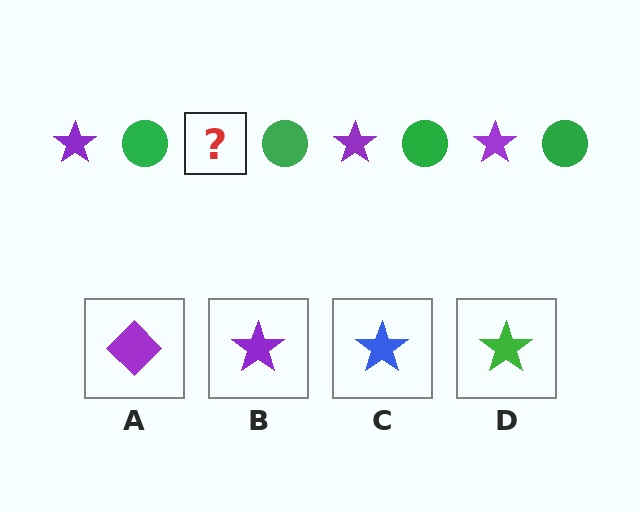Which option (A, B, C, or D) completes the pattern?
B.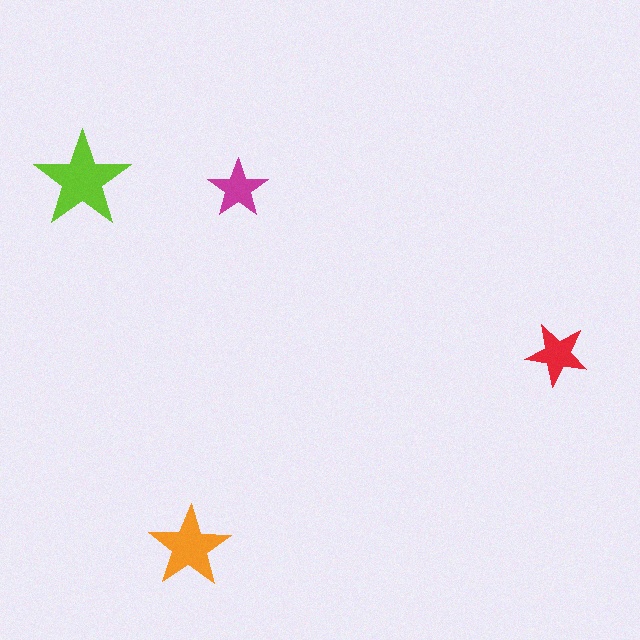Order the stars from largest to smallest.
the lime one, the orange one, the red one, the magenta one.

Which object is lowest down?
The orange star is bottommost.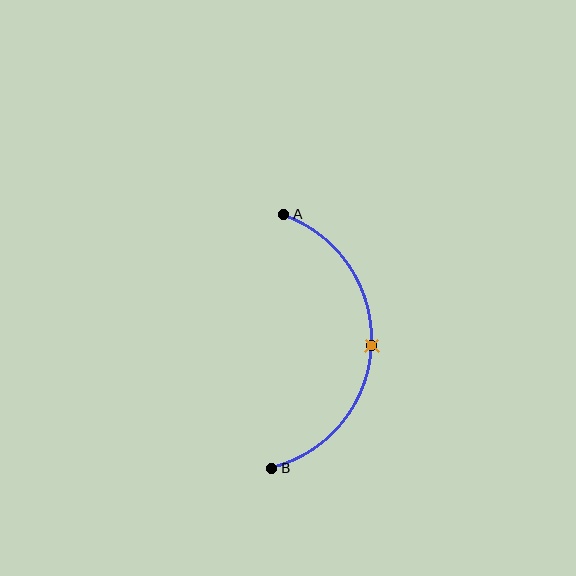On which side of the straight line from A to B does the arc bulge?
The arc bulges to the right of the straight line connecting A and B.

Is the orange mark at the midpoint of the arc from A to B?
Yes. The orange mark lies on the arc at equal arc-length from both A and B — it is the arc midpoint.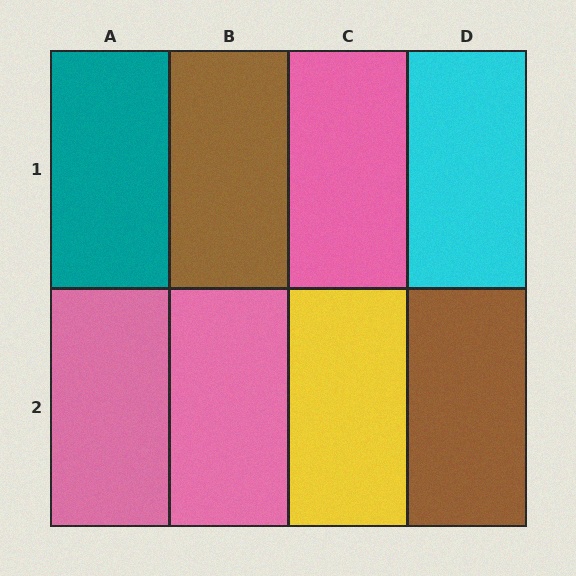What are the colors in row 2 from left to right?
Pink, pink, yellow, brown.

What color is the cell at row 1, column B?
Brown.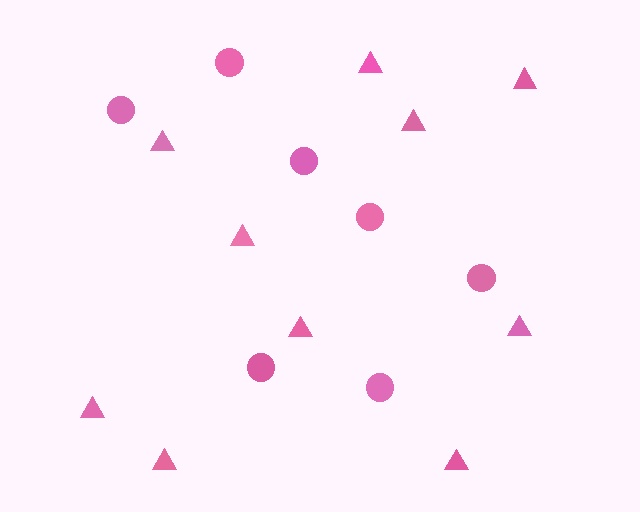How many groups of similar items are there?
There are 2 groups: one group of triangles (10) and one group of circles (7).